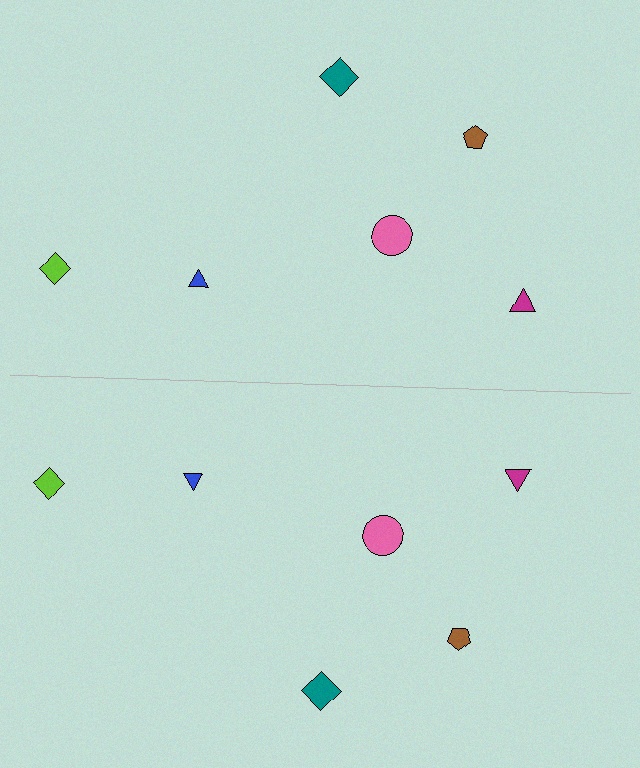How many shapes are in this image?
There are 12 shapes in this image.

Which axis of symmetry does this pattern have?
The pattern has a horizontal axis of symmetry running through the center of the image.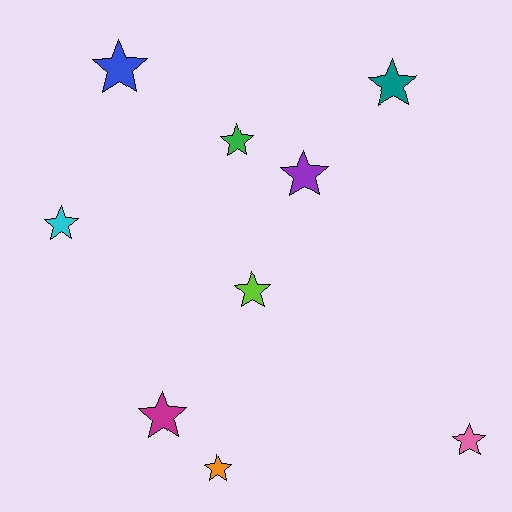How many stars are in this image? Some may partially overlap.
There are 9 stars.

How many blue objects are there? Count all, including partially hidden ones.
There is 1 blue object.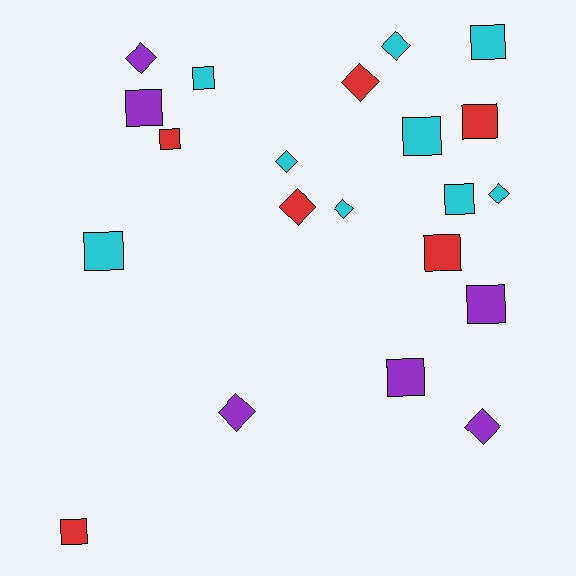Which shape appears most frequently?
Square, with 12 objects.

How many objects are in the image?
There are 21 objects.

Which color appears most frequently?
Cyan, with 9 objects.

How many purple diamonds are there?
There are 3 purple diamonds.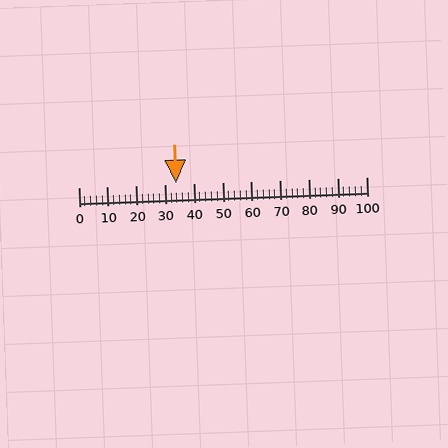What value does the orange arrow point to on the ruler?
The orange arrow points to approximately 34.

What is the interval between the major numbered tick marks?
The major tick marks are spaced 10 units apart.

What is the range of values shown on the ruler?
The ruler shows values from 0 to 100.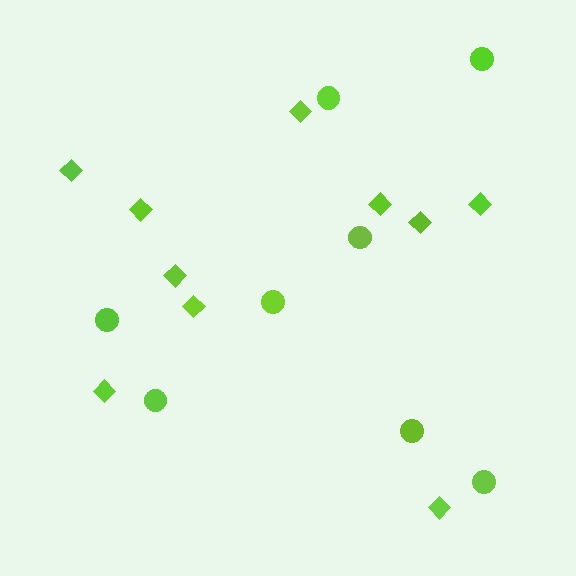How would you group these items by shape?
There are 2 groups: one group of diamonds (10) and one group of circles (8).